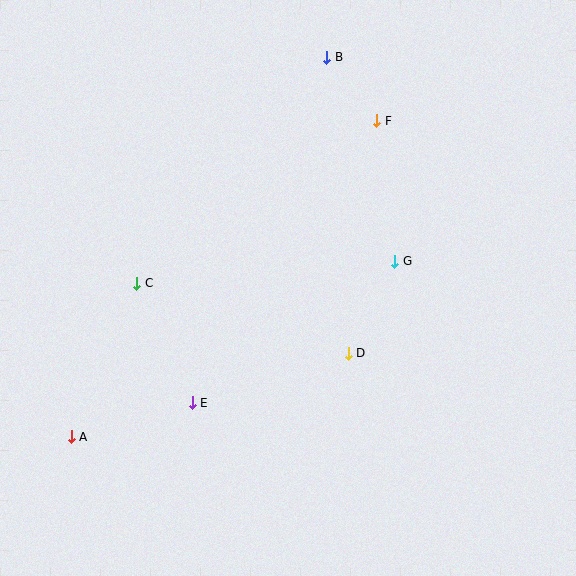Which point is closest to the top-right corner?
Point F is closest to the top-right corner.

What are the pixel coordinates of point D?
Point D is at (348, 353).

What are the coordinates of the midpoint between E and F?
The midpoint between E and F is at (285, 262).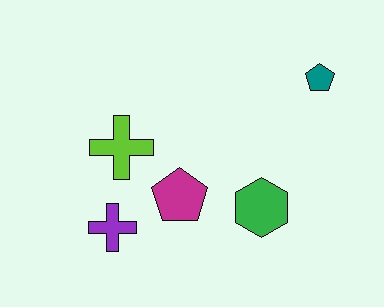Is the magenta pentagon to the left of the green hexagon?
Yes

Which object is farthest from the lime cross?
The teal pentagon is farthest from the lime cross.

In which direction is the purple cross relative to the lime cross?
The purple cross is below the lime cross.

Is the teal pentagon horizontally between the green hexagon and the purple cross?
No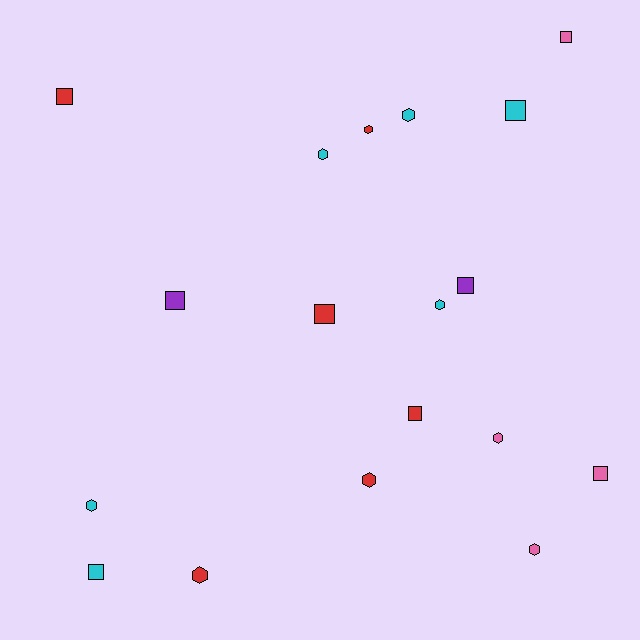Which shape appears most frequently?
Square, with 9 objects.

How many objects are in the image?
There are 18 objects.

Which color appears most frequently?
Red, with 6 objects.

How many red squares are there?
There are 3 red squares.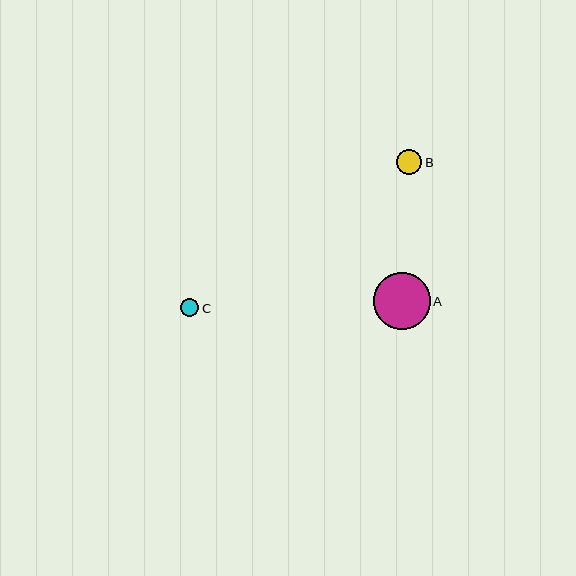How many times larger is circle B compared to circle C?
Circle B is approximately 1.4 times the size of circle C.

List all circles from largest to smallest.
From largest to smallest: A, B, C.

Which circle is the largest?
Circle A is the largest with a size of approximately 57 pixels.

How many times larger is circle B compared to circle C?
Circle B is approximately 1.4 times the size of circle C.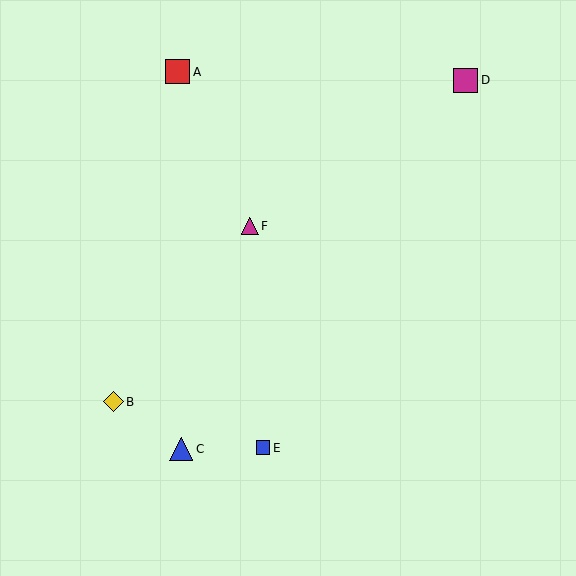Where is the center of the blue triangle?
The center of the blue triangle is at (181, 449).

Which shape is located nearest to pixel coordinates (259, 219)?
The magenta triangle (labeled F) at (250, 226) is nearest to that location.